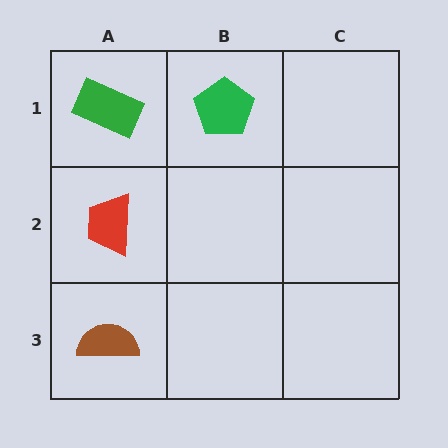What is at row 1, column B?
A green pentagon.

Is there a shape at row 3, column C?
No, that cell is empty.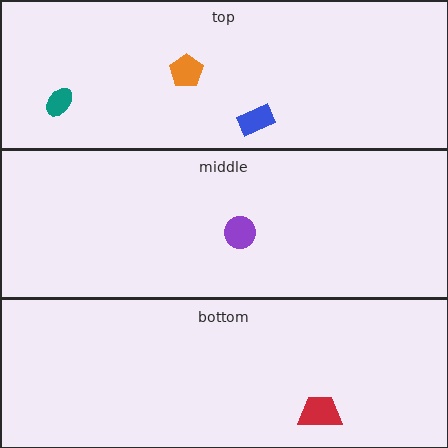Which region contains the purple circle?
The middle region.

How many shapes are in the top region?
3.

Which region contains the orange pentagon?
The top region.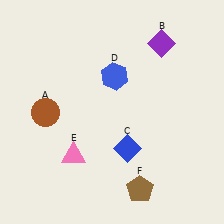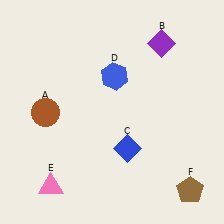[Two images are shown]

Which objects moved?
The objects that moved are: the pink triangle (E), the brown pentagon (F).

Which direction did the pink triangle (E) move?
The pink triangle (E) moved down.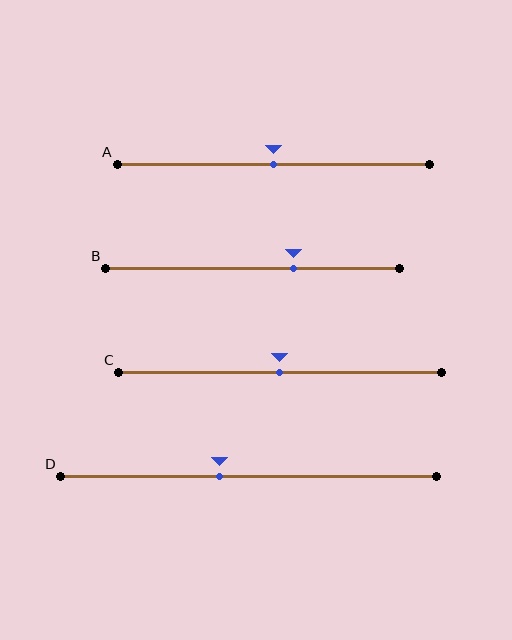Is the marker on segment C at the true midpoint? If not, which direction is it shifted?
Yes, the marker on segment C is at the true midpoint.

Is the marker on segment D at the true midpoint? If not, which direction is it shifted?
No, the marker on segment D is shifted to the left by about 8% of the segment length.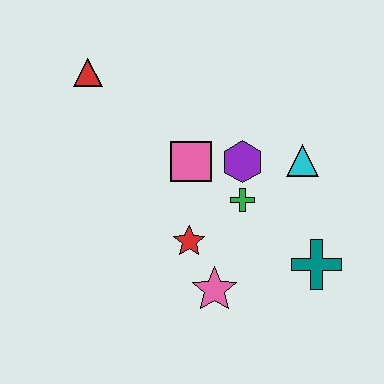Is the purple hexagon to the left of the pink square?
No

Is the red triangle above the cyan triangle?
Yes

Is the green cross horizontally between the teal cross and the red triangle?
Yes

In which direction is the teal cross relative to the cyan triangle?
The teal cross is below the cyan triangle.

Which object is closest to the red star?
The pink star is closest to the red star.